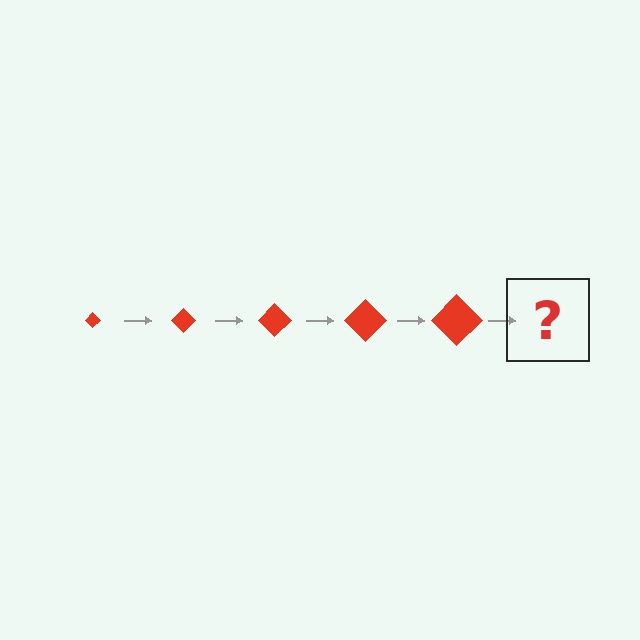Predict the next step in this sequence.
The next step is a red diamond, larger than the previous one.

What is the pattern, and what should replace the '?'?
The pattern is that the diamond gets progressively larger each step. The '?' should be a red diamond, larger than the previous one.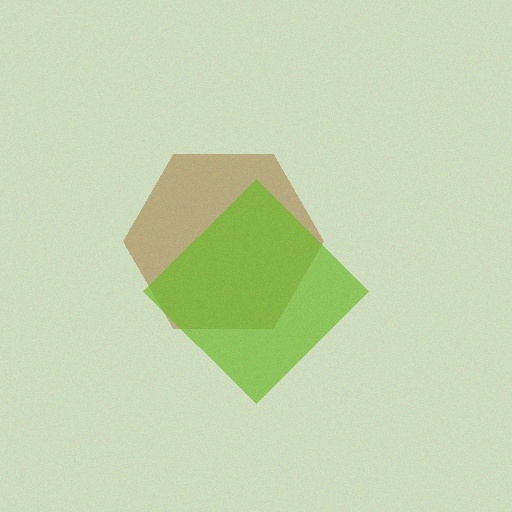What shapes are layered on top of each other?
The layered shapes are: a brown hexagon, a lime diamond.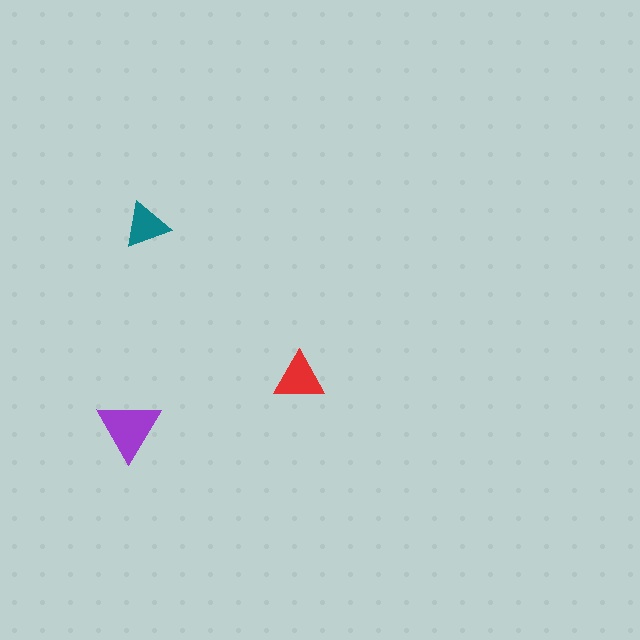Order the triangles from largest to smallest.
the purple one, the red one, the teal one.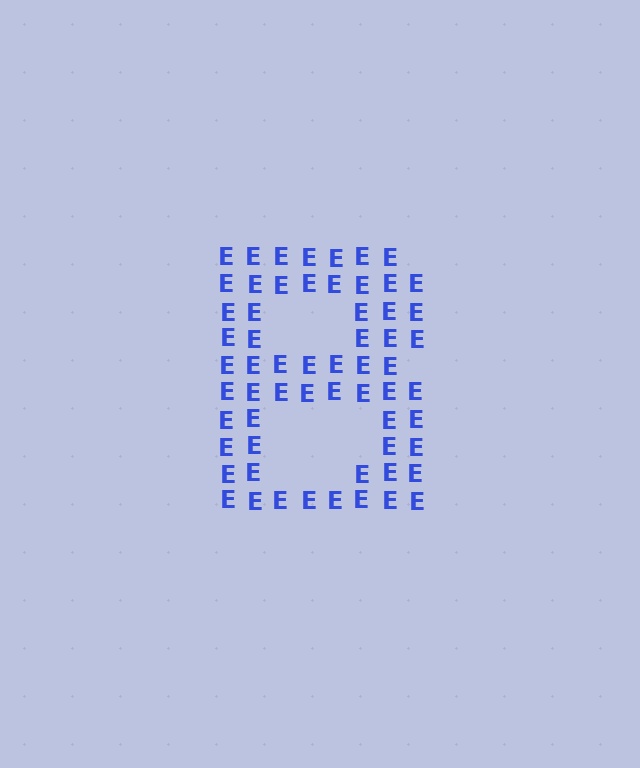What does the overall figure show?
The overall figure shows the letter B.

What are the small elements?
The small elements are letter E's.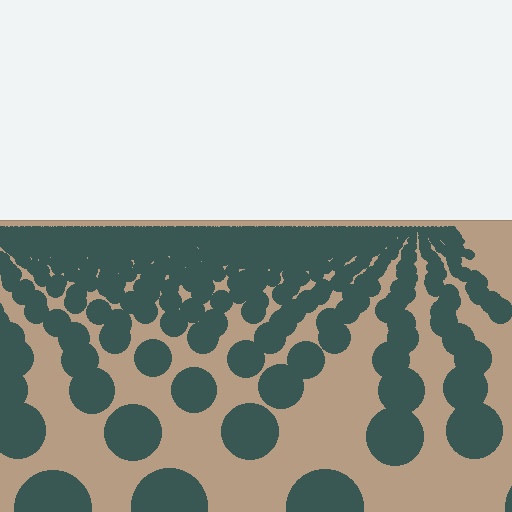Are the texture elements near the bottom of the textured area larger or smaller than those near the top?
Larger. Near the bottom, elements are closer to the viewer and appear at a bigger on-screen size.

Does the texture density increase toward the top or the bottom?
Density increases toward the top.